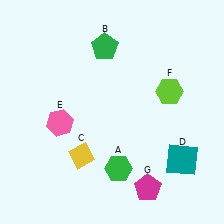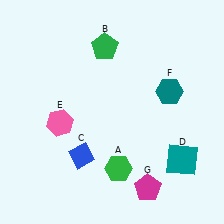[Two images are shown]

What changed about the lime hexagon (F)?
In Image 1, F is lime. In Image 2, it changed to teal.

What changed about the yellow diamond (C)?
In Image 1, C is yellow. In Image 2, it changed to blue.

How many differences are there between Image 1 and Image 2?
There are 2 differences between the two images.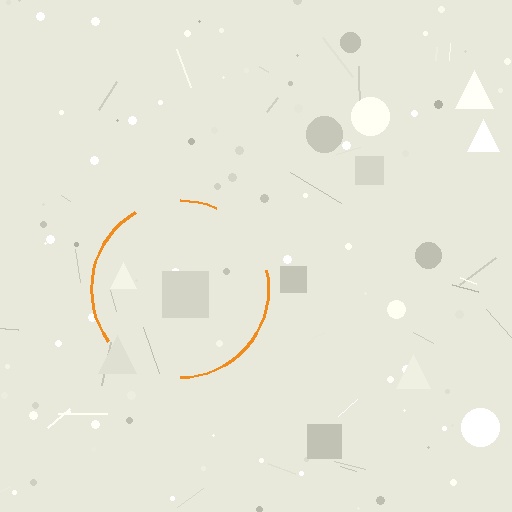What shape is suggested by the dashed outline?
The dashed outline suggests a circle.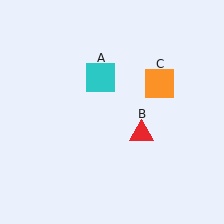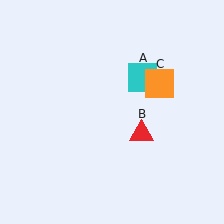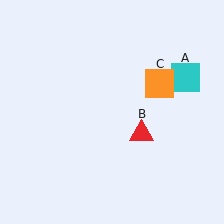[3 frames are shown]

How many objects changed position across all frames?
1 object changed position: cyan square (object A).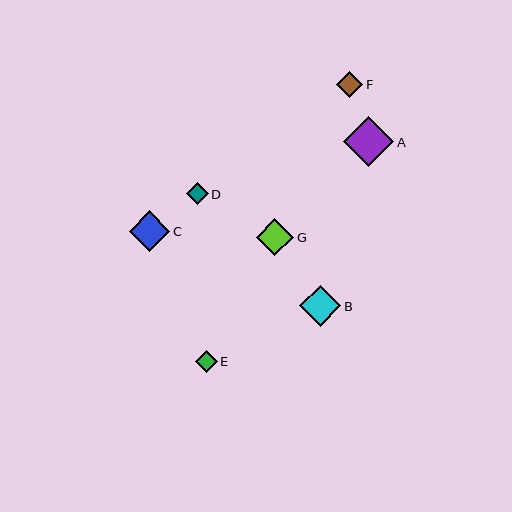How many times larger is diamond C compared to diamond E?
Diamond C is approximately 1.8 times the size of diamond E.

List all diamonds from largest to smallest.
From largest to smallest: A, B, C, G, F, E, D.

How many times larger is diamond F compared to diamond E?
Diamond F is approximately 1.2 times the size of diamond E.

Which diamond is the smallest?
Diamond D is the smallest with a size of approximately 22 pixels.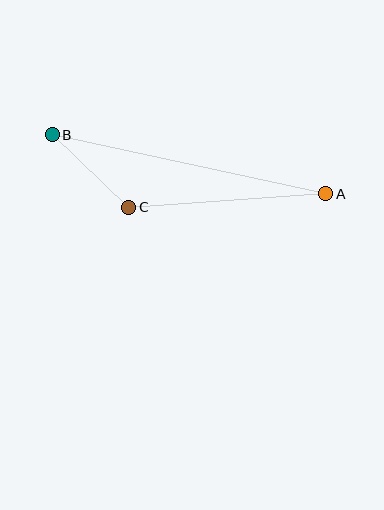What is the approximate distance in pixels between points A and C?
The distance between A and C is approximately 197 pixels.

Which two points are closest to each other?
Points B and C are closest to each other.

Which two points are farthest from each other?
Points A and B are farthest from each other.